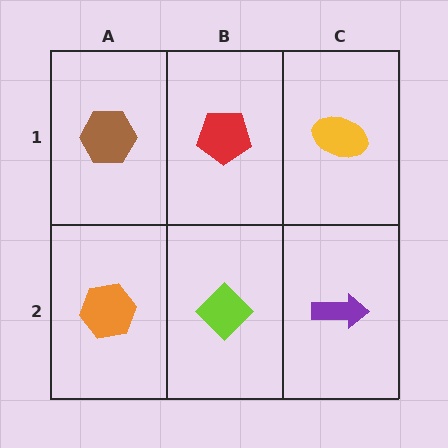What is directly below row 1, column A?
An orange hexagon.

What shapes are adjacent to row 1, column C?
A purple arrow (row 2, column C), a red pentagon (row 1, column B).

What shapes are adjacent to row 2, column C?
A yellow ellipse (row 1, column C), a lime diamond (row 2, column B).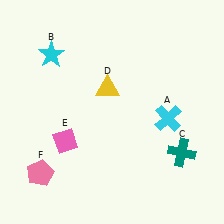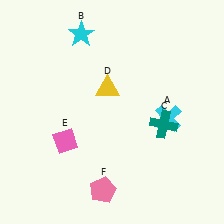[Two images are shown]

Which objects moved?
The objects that moved are: the cyan star (B), the teal cross (C), the pink pentagon (F).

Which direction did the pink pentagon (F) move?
The pink pentagon (F) moved right.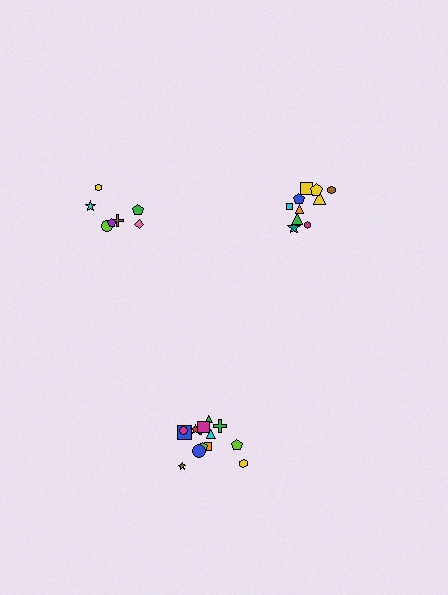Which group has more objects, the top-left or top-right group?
The top-right group.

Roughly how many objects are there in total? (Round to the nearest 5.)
Roughly 30 objects in total.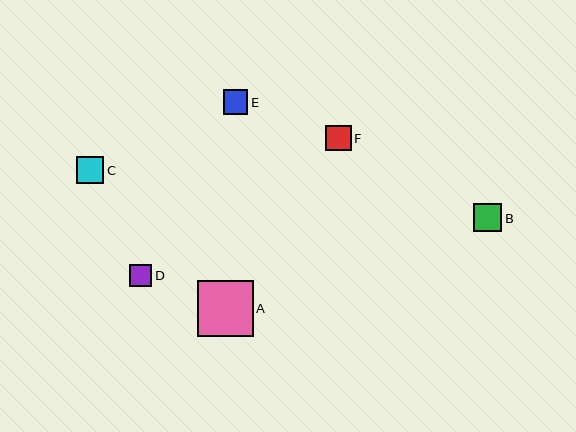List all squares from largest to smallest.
From largest to smallest: A, B, C, F, E, D.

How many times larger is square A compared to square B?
Square A is approximately 2.0 times the size of square B.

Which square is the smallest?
Square D is the smallest with a size of approximately 22 pixels.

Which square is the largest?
Square A is the largest with a size of approximately 56 pixels.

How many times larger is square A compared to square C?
Square A is approximately 2.1 times the size of square C.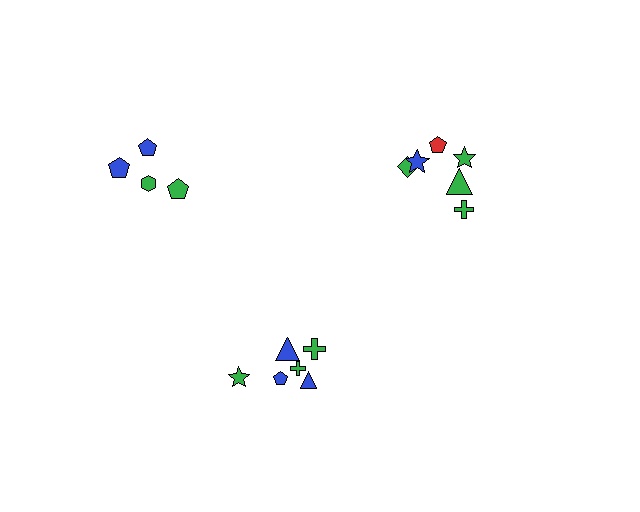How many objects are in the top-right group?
There are 6 objects.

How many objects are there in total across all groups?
There are 16 objects.